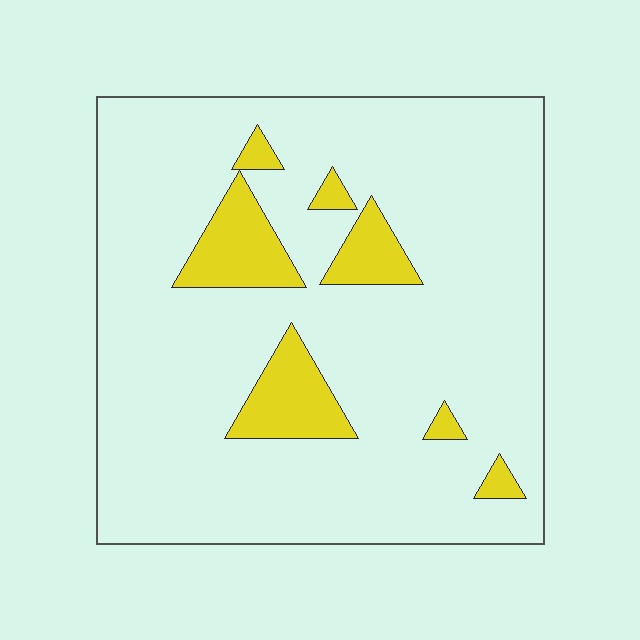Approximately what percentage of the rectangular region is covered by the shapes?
Approximately 15%.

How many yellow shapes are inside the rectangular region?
7.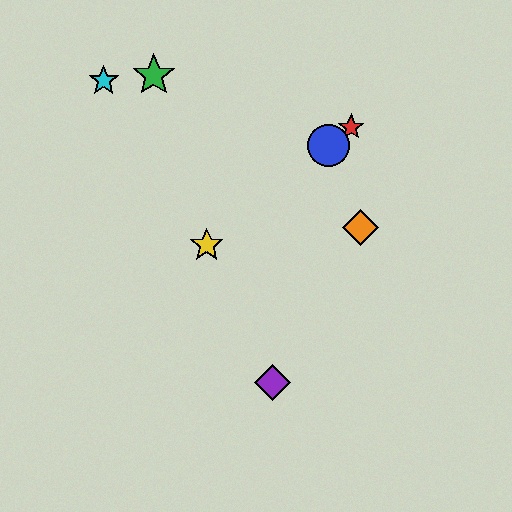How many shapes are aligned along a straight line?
3 shapes (the red star, the blue circle, the yellow star) are aligned along a straight line.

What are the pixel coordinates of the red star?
The red star is at (351, 127).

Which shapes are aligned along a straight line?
The red star, the blue circle, the yellow star are aligned along a straight line.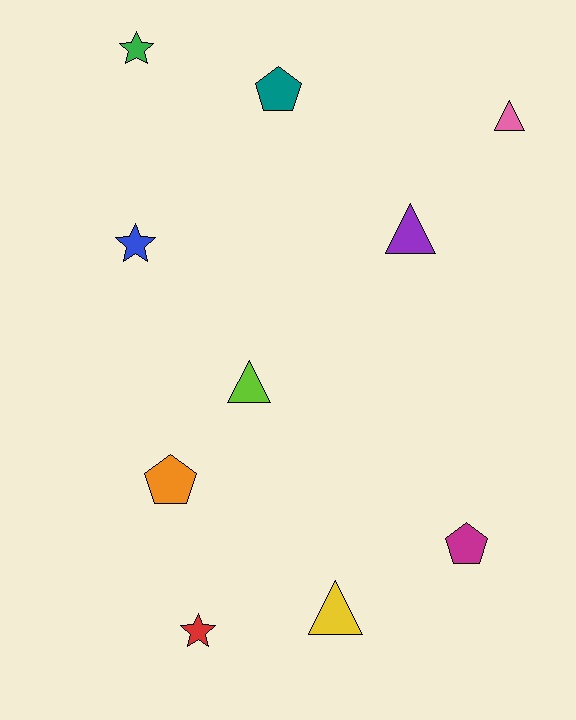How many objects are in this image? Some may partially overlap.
There are 10 objects.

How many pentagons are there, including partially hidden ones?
There are 3 pentagons.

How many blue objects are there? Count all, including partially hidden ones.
There is 1 blue object.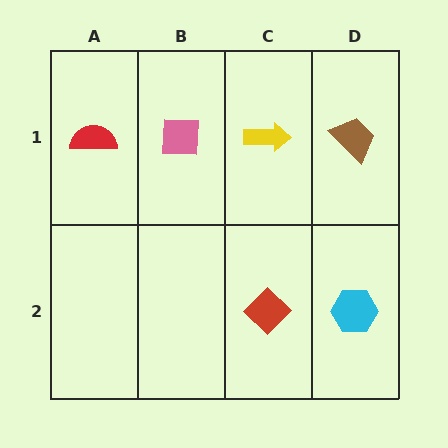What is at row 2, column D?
A cyan hexagon.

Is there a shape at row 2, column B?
No, that cell is empty.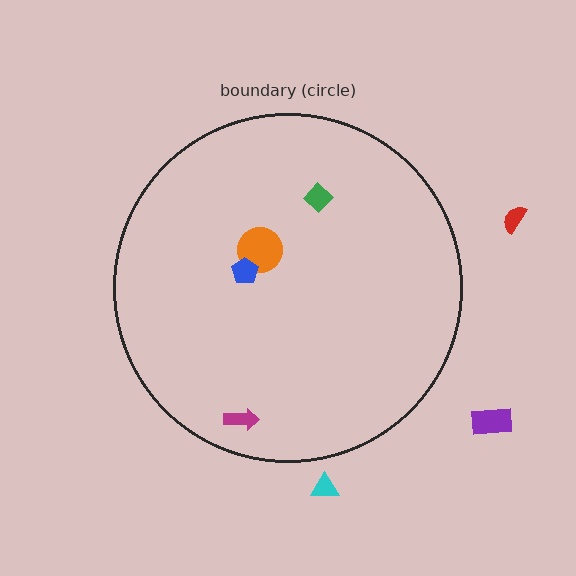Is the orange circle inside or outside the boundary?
Inside.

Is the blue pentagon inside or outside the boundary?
Inside.